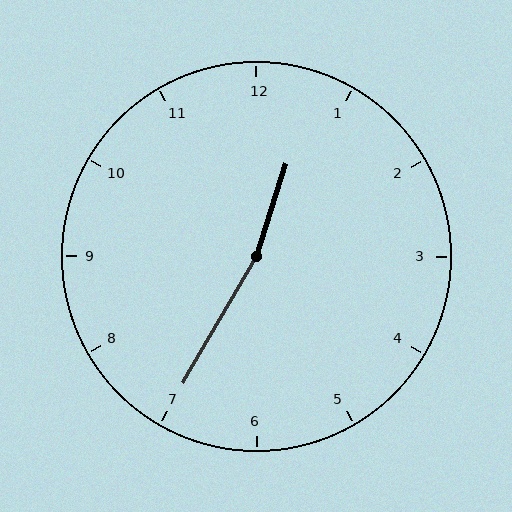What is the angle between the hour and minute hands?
Approximately 168 degrees.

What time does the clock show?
12:35.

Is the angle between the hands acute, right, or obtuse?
It is obtuse.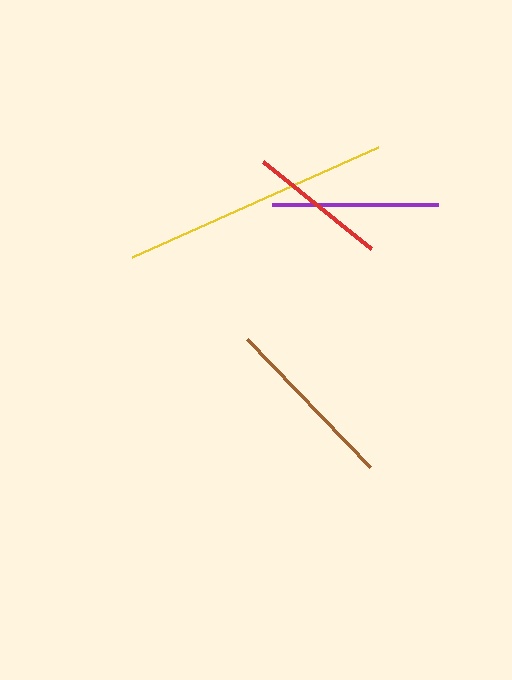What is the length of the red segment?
The red segment is approximately 139 pixels long.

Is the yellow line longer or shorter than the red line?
The yellow line is longer than the red line.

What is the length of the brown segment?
The brown segment is approximately 178 pixels long.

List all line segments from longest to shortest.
From longest to shortest: yellow, brown, purple, red.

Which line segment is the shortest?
The red line is the shortest at approximately 139 pixels.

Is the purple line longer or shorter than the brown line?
The brown line is longer than the purple line.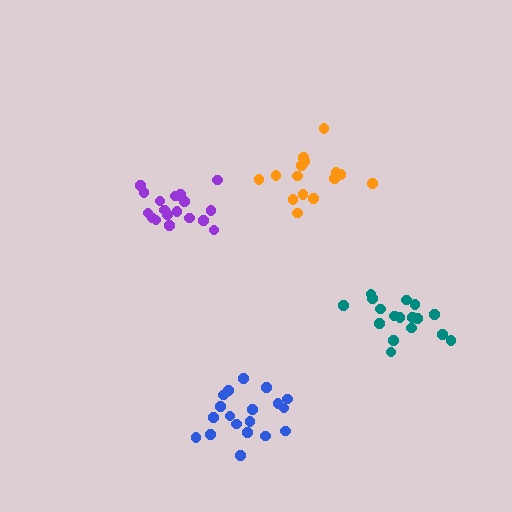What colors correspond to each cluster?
The clusters are colored: blue, purple, teal, orange.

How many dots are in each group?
Group 1: 19 dots, Group 2: 19 dots, Group 3: 17 dots, Group 4: 15 dots (70 total).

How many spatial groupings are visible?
There are 4 spatial groupings.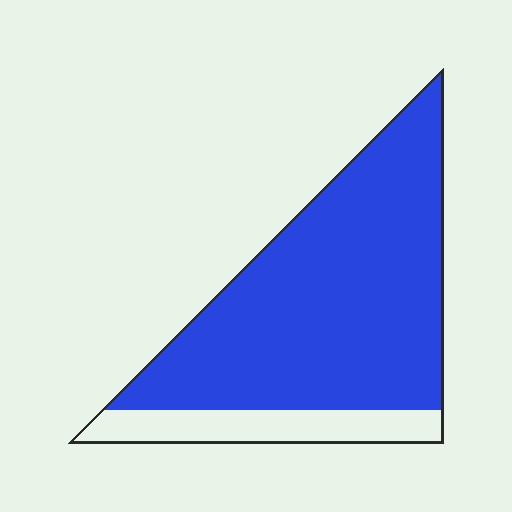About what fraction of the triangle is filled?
About five sixths (5/6).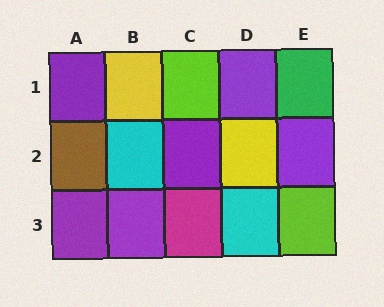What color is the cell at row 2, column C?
Purple.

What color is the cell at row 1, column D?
Purple.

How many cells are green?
1 cell is green.